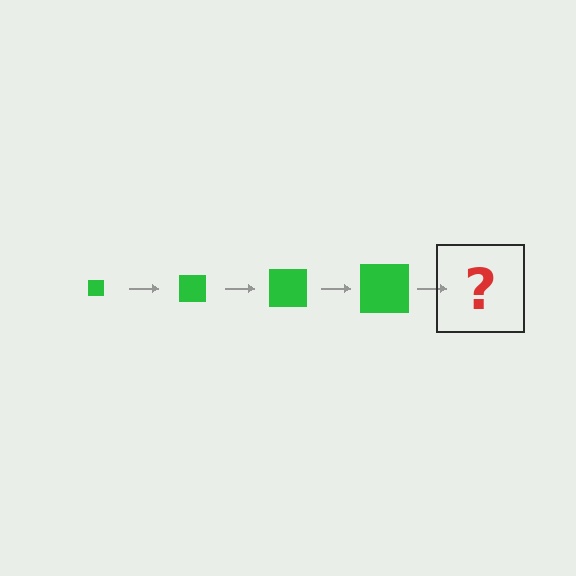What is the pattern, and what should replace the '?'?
The pattern is that the square gets progressively larger each step. The '?' should be a green square, larger than the previous one.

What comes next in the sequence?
The next element should be a green square, larger than the previous one.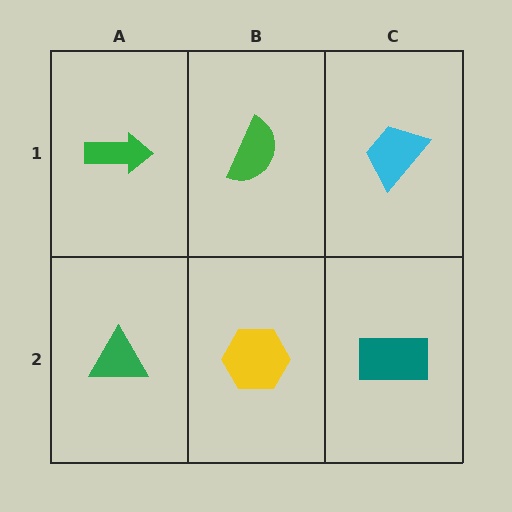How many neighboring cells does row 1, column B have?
3.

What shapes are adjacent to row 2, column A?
A green arrow (row 1, column A), a yellow hexagon (row 2, column B).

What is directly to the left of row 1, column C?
A green semicircle.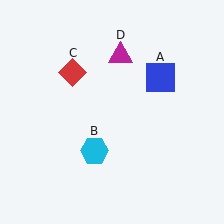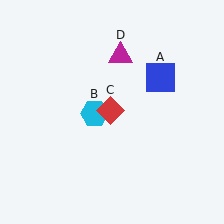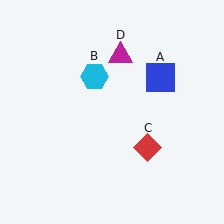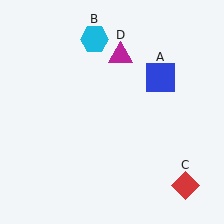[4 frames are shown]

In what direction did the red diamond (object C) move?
The red diamond (object C) moved down and to the right.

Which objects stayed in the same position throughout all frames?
Blue square (object A) and magenta triangle (object D) remained stationary.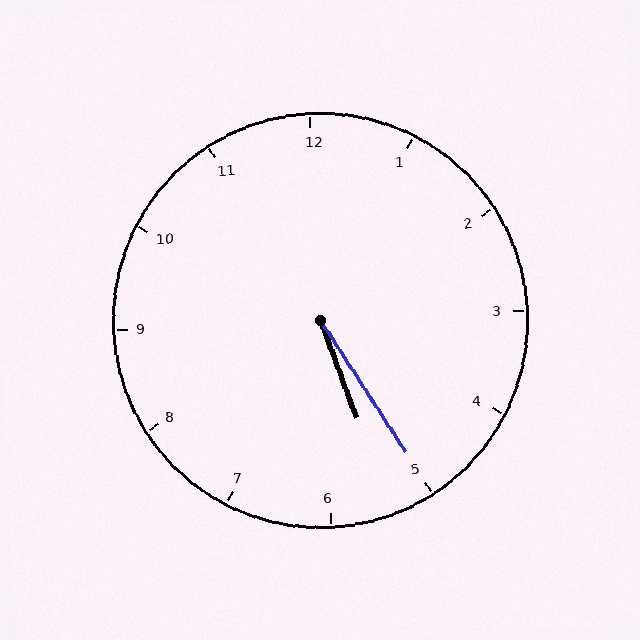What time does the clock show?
5:25.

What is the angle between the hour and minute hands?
Approximately 12 degrees.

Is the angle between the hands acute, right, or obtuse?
It is acute.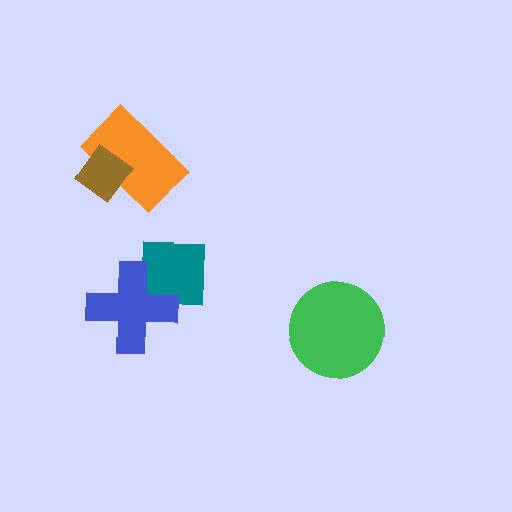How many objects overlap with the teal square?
1 object overlaps with the teal square.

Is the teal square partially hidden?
Yes, it is partially covered by another shape.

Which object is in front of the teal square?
The blue cross is in front of the teal square.